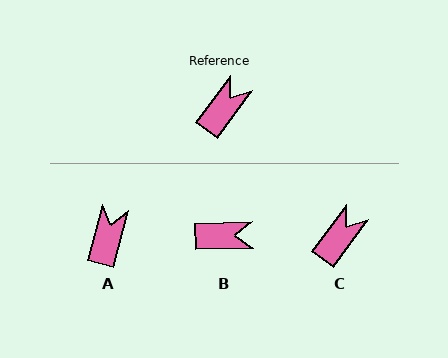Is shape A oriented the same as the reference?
No, it is off by about 22 degrees.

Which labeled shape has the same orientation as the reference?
C.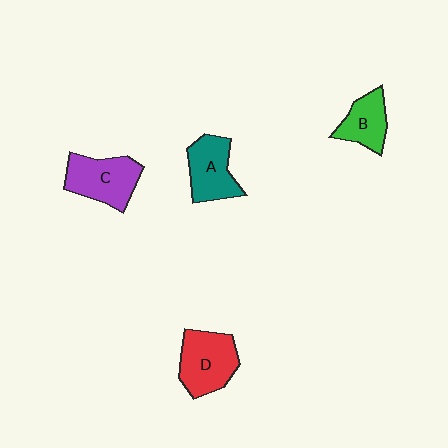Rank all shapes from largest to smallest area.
From largest to smallest: D (red), C (purple), A (teal), B (green).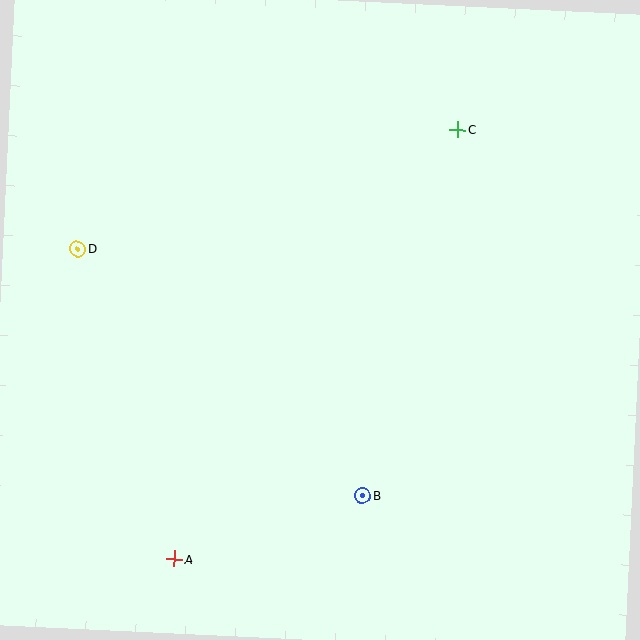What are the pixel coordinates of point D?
Point D is at (78, 249).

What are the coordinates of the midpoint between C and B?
The midpoint between C and B is at (410, 313).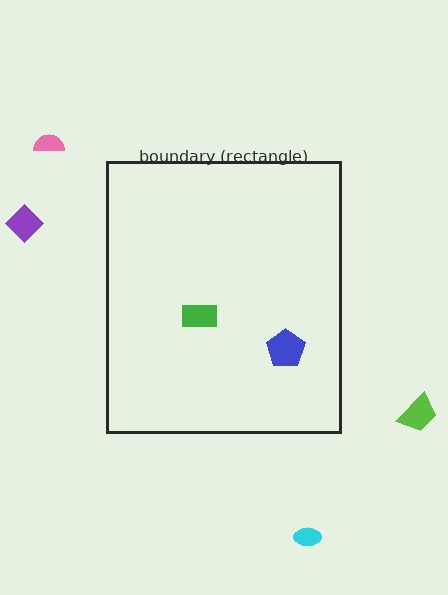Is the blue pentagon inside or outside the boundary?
Inside.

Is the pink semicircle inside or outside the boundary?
Outside.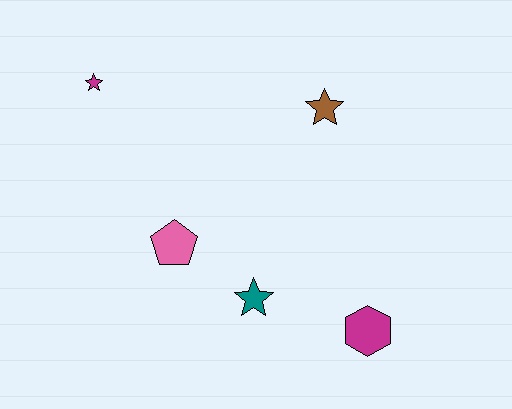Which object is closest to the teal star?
The pink pentagon is closest to the teal star.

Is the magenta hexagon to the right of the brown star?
Yes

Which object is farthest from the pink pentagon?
The magenta hexagon is farthest from the pink pentagon.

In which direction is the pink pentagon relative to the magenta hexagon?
The pink pentagon is to the left of the magenta hexagon.